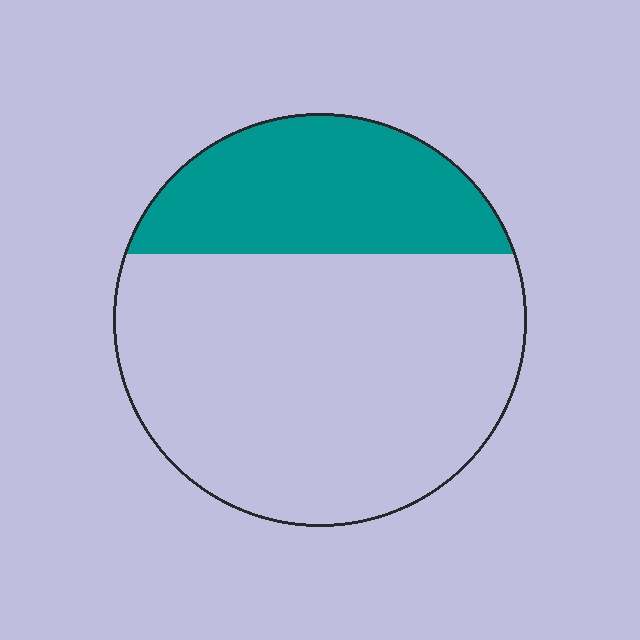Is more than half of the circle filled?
No.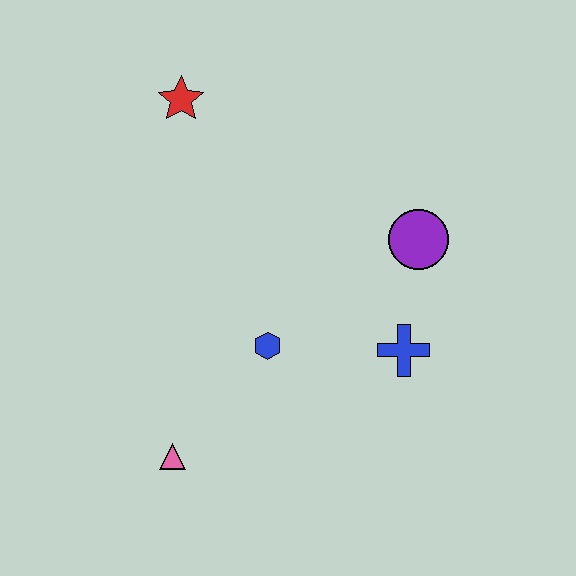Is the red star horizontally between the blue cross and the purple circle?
No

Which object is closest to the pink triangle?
The blue hexagon is closest to the pink triangle.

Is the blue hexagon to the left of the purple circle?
Yes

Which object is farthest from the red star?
The pink triangle is farthest from the red star.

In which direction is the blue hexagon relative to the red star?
The blue hexagon is below the red star.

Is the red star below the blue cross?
No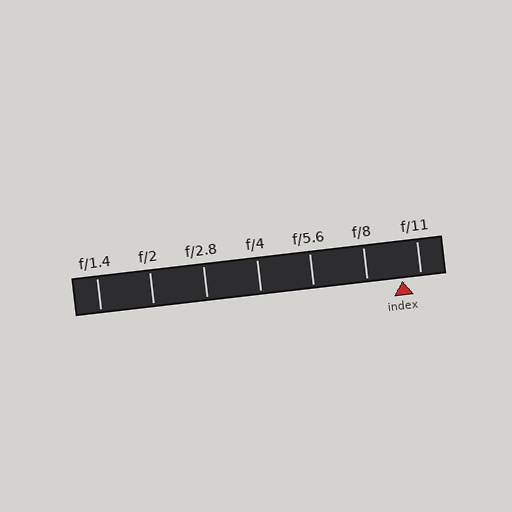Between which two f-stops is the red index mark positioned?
The index mark is between f/8 and f/11.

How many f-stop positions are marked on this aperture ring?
There are 7 f-stop positions marked.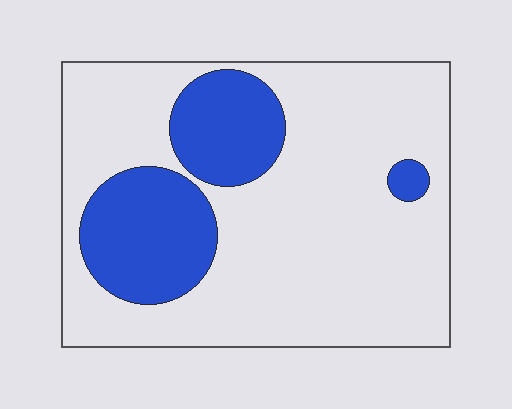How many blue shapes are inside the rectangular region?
3.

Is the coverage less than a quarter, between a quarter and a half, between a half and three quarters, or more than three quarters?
Less than a quarter.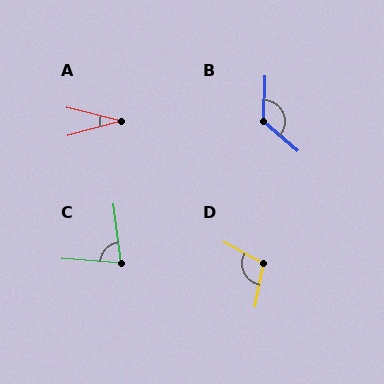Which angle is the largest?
B, at approximately 129 degrees.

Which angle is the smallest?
A, at approximately 29 degrees.